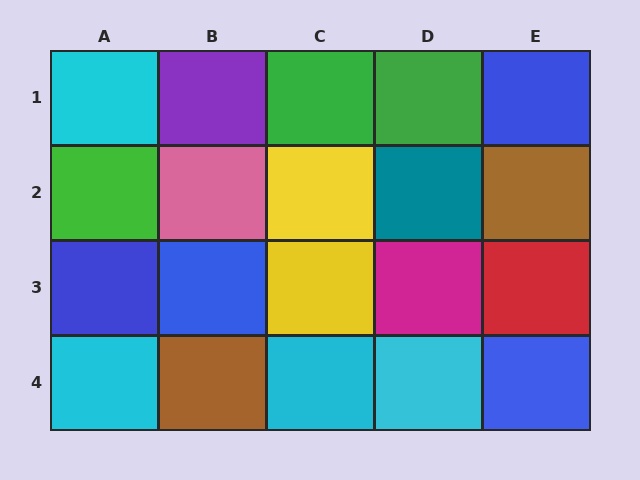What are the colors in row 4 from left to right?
Cyan, brown, cyan, cyan, blue.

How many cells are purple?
1 cell is purple.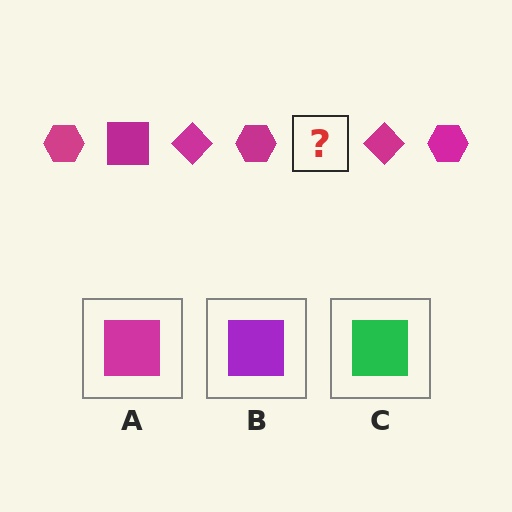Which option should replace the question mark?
Option A.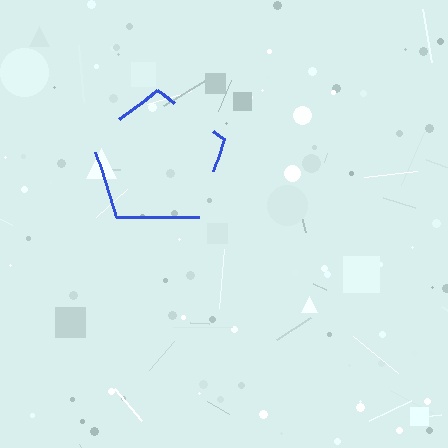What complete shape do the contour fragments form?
The contour fragments form a pentagon.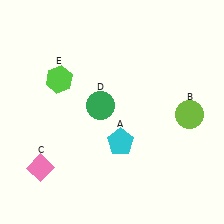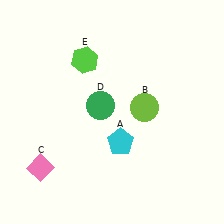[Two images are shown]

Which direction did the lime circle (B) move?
The lime circle (B) moved left.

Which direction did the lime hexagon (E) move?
The lime hexagon (E) moved right.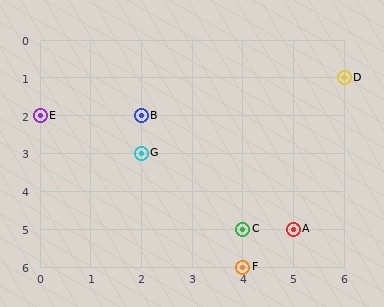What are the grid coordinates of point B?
Point B is at grid coordinates (2, 2).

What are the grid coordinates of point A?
Point A is at grid coordinates (5, 5).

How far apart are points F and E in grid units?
Points F and E are 4 columns and 4 rows apart (about 5.7 grid units diagonally).